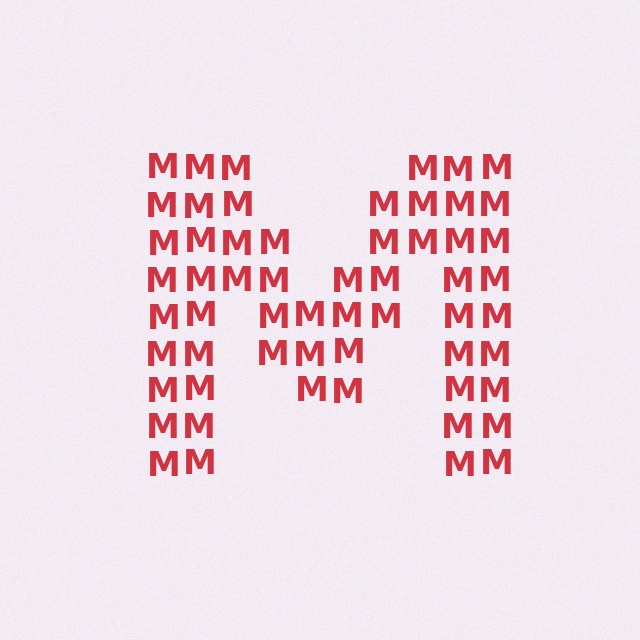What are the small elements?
The small elements are letter M's.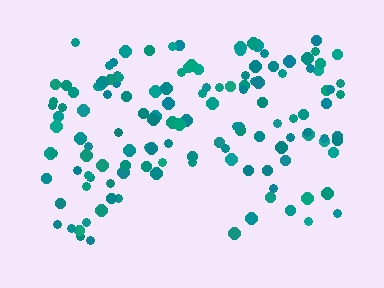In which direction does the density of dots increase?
From bottom to top, with the top side densest.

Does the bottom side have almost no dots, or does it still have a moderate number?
Still a moderate number, just noticeably fewer than the top.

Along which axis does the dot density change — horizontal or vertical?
Vertical.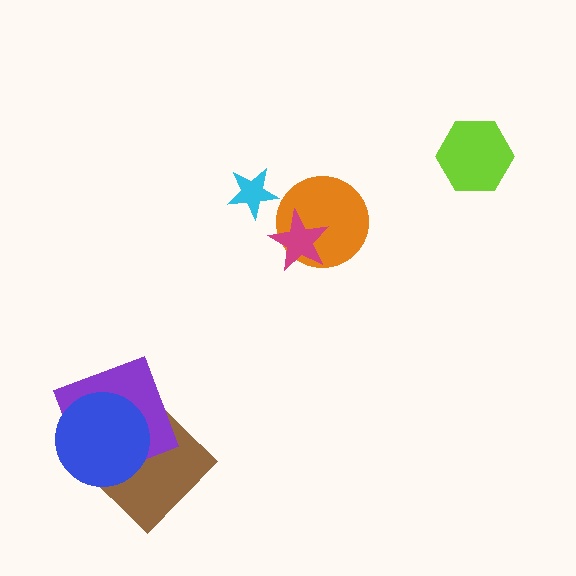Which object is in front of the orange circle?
The magenta star is in front of the orange circle.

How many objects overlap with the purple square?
2 objects overlap with the purple square.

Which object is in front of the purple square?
The blue circle is in front of the purple square.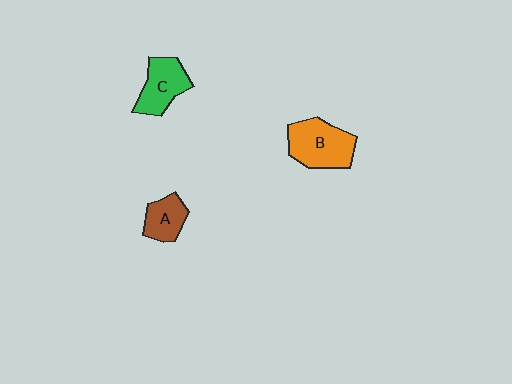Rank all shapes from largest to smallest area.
From largest to smallest: B (orange), C (green), A (brown).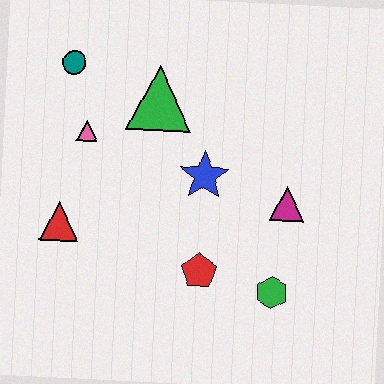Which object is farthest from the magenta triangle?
The teal circle is farthest from the magenta triangle.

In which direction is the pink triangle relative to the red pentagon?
The pink triangle is above the red pentagon.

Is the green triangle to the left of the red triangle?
No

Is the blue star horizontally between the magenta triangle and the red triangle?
Yes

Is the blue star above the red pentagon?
Yes